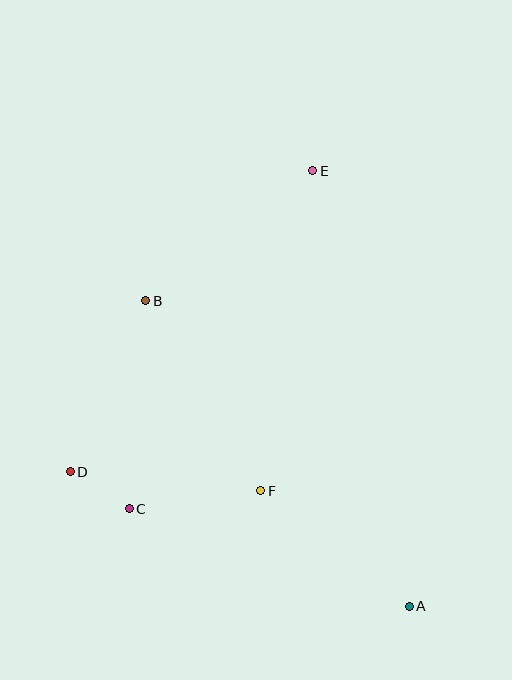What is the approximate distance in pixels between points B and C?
The distance between B and C is approximately 209 pixels.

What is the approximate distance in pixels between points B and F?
The distance between B and F is approximately 222 pixels.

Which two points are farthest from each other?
Points A and E are farthest from each other.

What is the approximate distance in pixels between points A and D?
The distance between A and D is approximately 365 pixels.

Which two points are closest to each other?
Points C and D are closest to each other.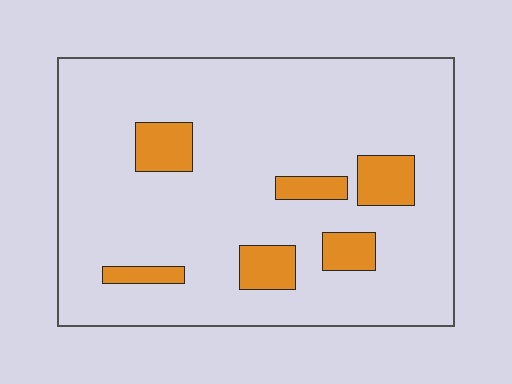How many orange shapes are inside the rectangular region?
6.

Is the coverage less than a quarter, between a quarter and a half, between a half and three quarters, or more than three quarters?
Less than a quarter.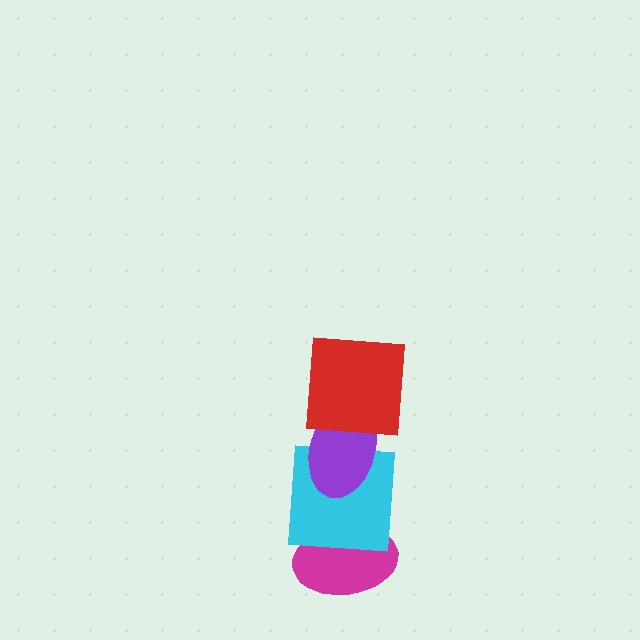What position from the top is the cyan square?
The cyan square is 3rd from the top.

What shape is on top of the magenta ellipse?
The cyan square is on top of the magenta ellipse.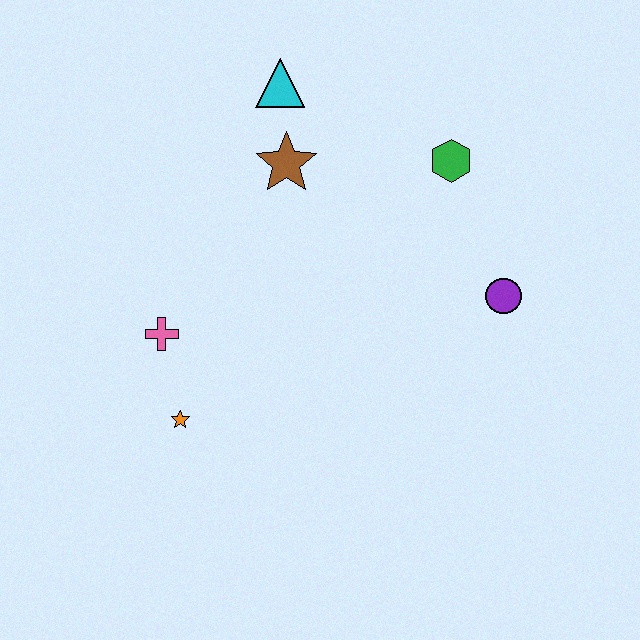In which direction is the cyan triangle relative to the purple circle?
The cyan triangle is to the left of the purple circle.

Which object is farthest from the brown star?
The orange star is farthest from the brown star.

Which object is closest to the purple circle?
The green hexagon is closest to the purple circle.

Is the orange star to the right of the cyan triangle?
No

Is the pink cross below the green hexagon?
Yes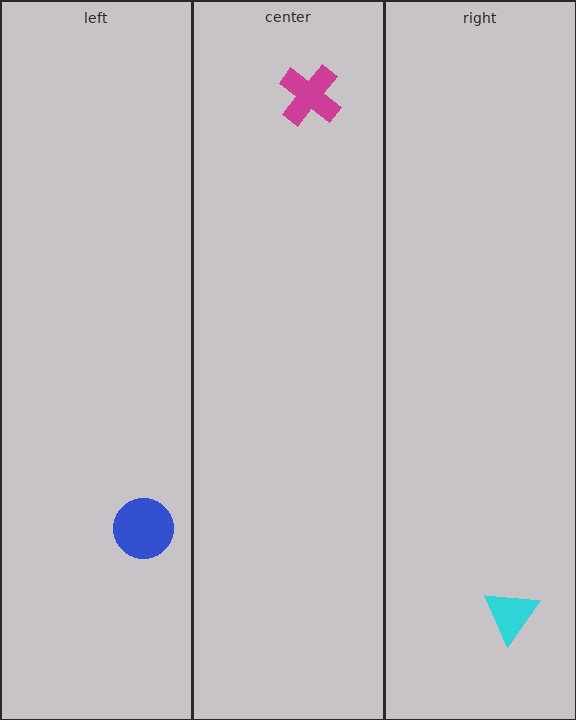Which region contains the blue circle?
The left region.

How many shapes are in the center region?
1.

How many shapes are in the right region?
1.